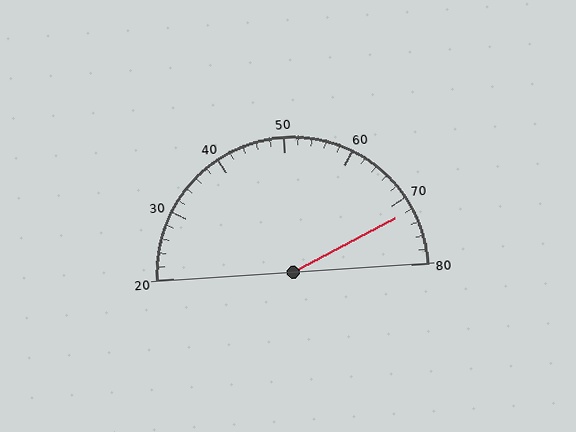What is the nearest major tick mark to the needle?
The nearest major tick mark is 70.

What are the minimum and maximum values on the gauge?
The gauge ranges from 20 to 80.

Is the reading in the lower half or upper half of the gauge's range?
The reading is in the upper half of the range (20 to 80).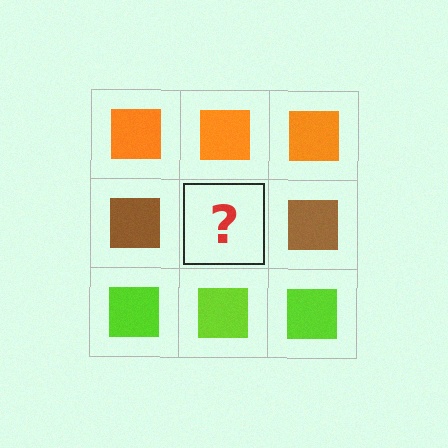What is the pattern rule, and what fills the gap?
The rule is that each row has a consistent color. The gap should be filled with a brown square.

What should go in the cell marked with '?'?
The missing cell should contain a brown square.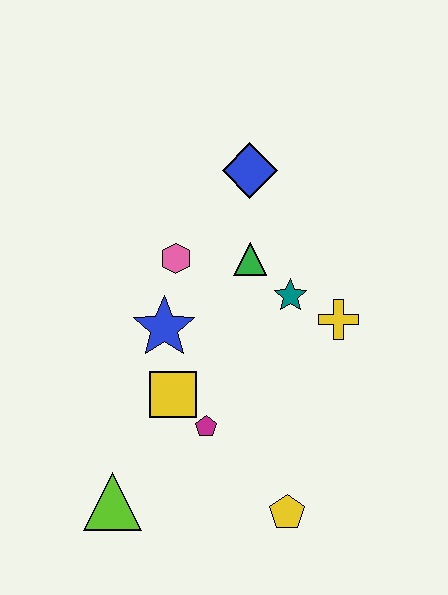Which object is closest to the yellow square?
The magenta pentagon is closest to the yellow square.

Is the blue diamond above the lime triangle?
Yes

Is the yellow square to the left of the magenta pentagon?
Yes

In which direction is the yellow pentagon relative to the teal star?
The yellow pentagon is below the teal star.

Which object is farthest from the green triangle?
The lime triangle is farthest from the green triangle.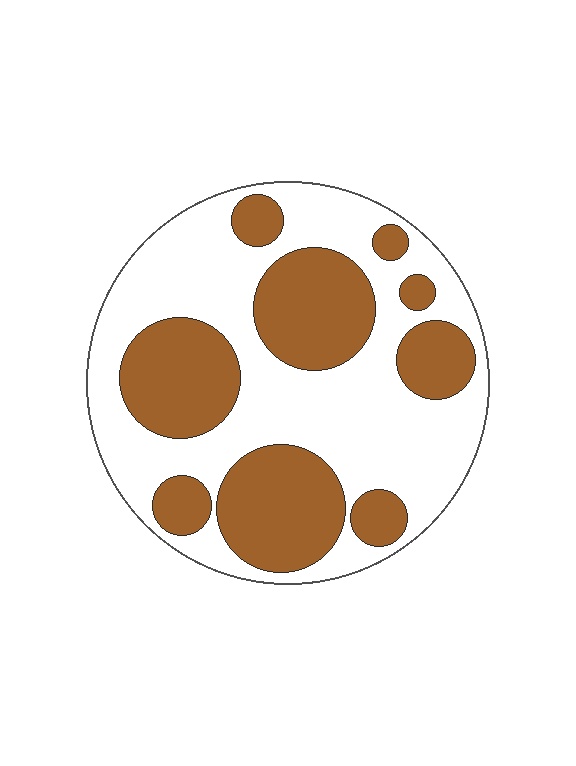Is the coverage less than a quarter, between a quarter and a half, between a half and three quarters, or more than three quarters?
Between a quarter and a half.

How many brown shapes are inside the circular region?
9.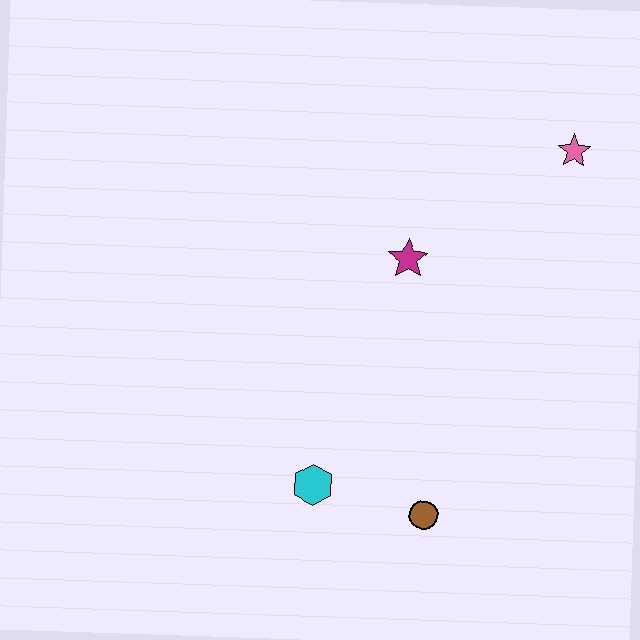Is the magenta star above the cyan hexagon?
Yes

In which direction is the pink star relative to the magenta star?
The pink star is to the right of the magenta star.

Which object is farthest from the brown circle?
The pink star is farthest from the brown circle.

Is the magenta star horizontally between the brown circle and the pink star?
No